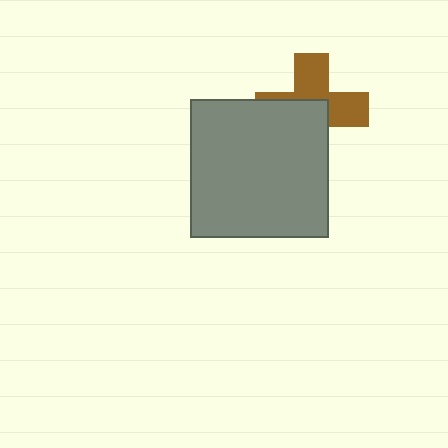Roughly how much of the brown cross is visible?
About half of it is visible (roughly 49%).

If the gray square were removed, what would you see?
You would see the complete brown cross.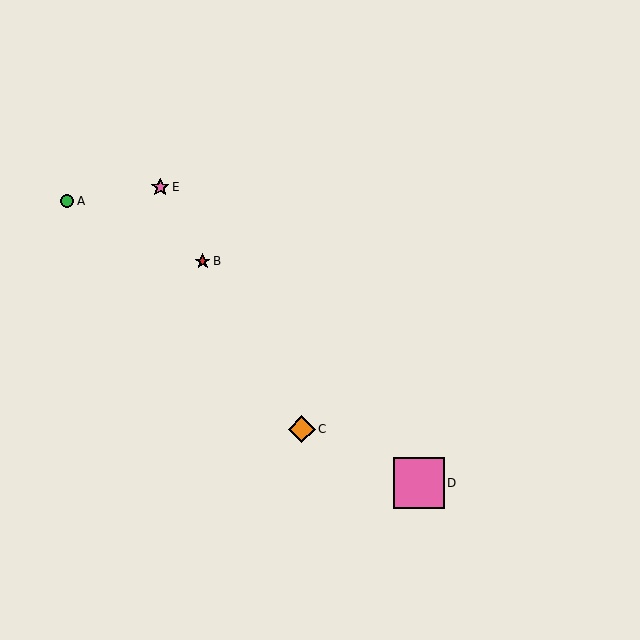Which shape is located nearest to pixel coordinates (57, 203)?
The green circle (labeled A) at (67, 201) is nearest to that location.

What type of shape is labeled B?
Shape B is a red star.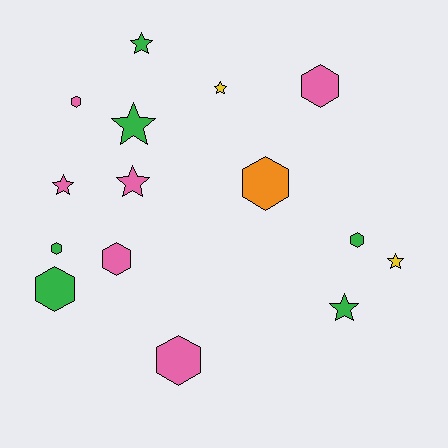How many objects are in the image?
There are 15 objects.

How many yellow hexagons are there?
There are no yellow hexagons.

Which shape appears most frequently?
Hexagon, with 8 objects.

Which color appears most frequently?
Pink, with 6 objects.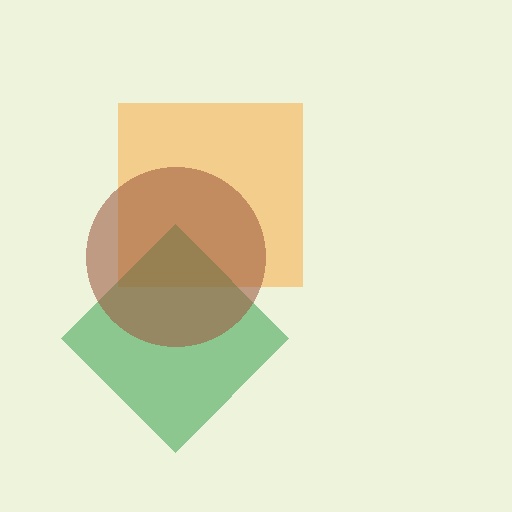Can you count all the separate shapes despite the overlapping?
Yes, there are 3 separate shapes.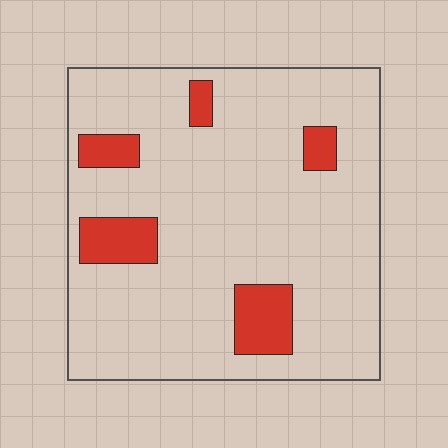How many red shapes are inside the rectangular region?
5.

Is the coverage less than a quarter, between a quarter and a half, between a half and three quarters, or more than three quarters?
Less than a quarter.